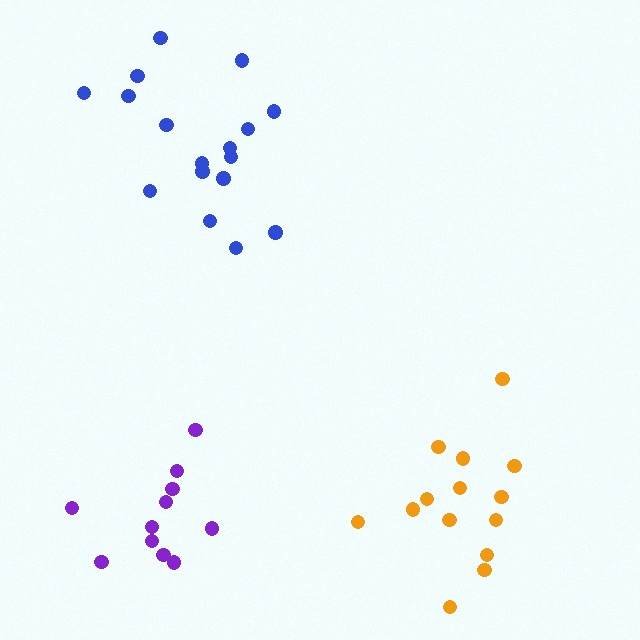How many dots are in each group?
Group 1: 17 dots, Group 2: 14 dots, Group 3: 11 dots (42 total).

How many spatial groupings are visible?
There are 3 spatial groupings.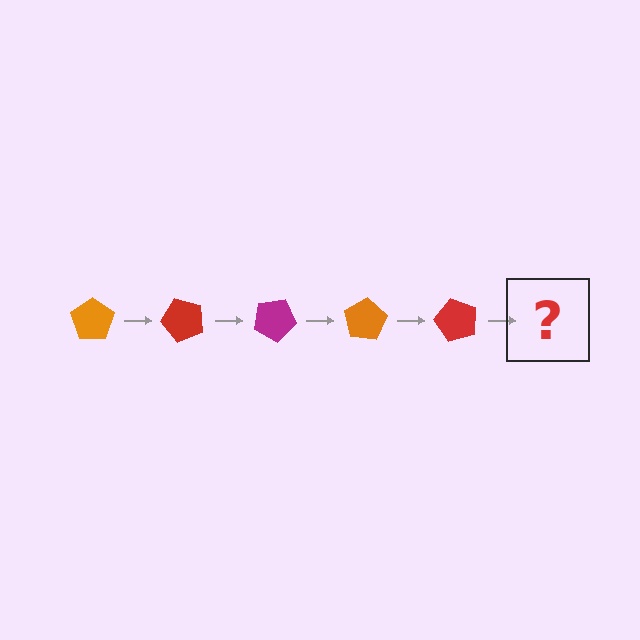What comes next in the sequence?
The next element should be a magenta pentagon, rotated 250 degrees from the start.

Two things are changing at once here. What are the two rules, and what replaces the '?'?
The two rules are that it rotates 50 degrees each step and the color cycles through orange, red, and magenta. The '?' should be a magenta pentagon, rotated 250 degrees from the start.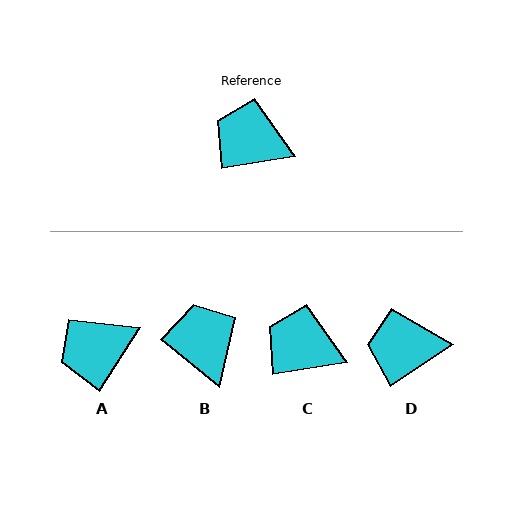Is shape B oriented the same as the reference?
No, it is off by about 48 degrees.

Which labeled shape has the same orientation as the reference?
C.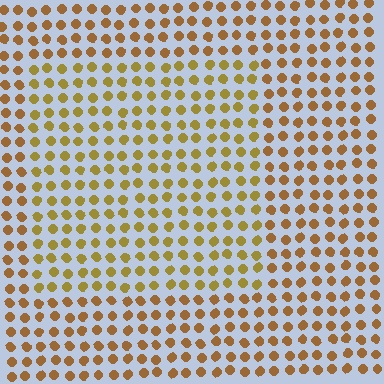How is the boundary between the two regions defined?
The boundary is defined purely by a slight shift in hue (about 22 degrees). Spacing, size, and orientation are identical on both sides.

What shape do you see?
I see a rectangle.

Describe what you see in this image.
The image is filled with small brown elements in a uniform arrangement. A rectangle-shaped region is visible where the elements are tinted to a slightly different hue, forming a subtle color boundary.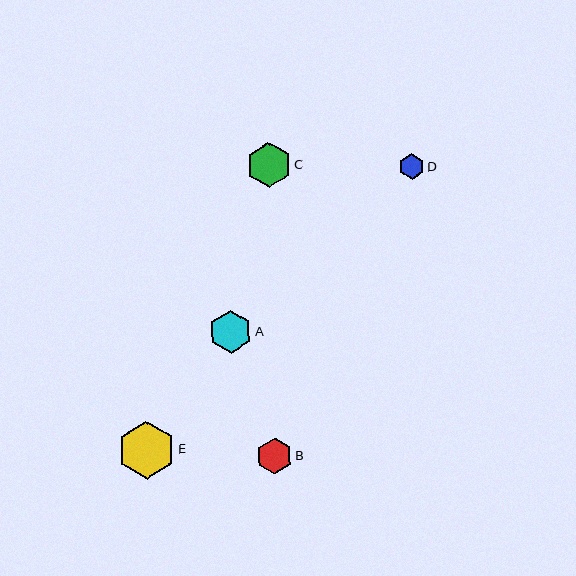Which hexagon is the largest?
Hexagon E is the largest with a size of approximately 58 pixels.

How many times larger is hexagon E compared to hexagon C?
Hexagon E is approximately 1.3 times the size of hexagon C.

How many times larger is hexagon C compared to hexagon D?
Hexagon C is approximately 1.8 times the size of hexagon D.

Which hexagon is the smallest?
Hexagon D is the smallest with a size of approximately 25 pixels.